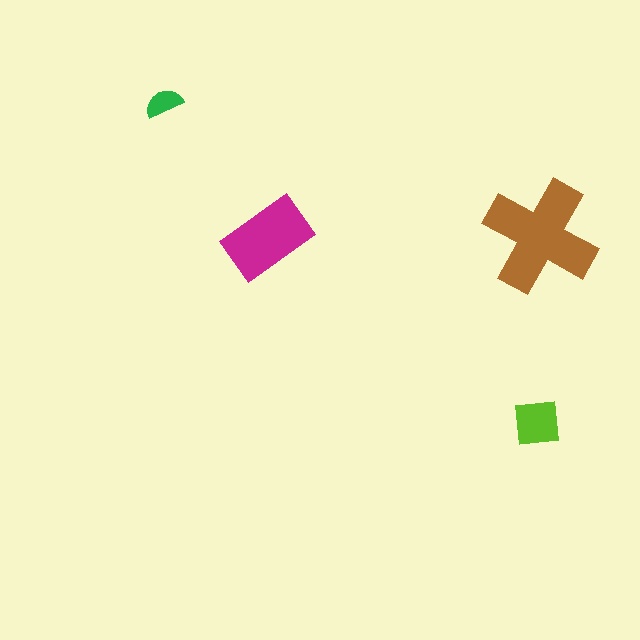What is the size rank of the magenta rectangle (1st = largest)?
2nd.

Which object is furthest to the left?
The green semicircle is leftmost.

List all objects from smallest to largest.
The green semicircle, the lime square, the magenta rectangle, the brown cross.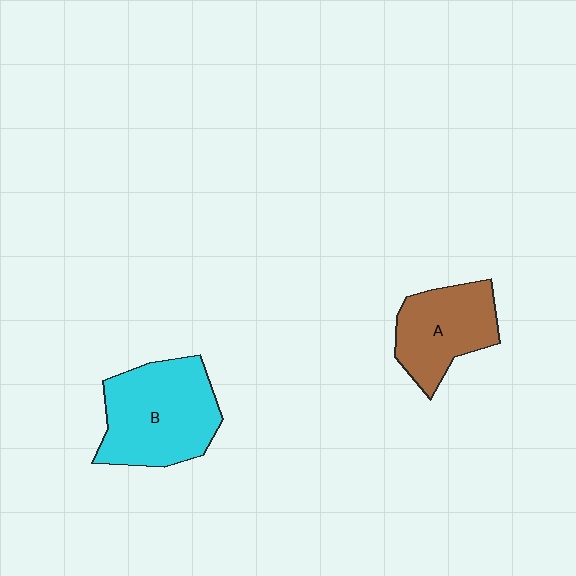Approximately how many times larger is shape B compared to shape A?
Approximately 1.4 times.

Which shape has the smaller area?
Shape A (brown).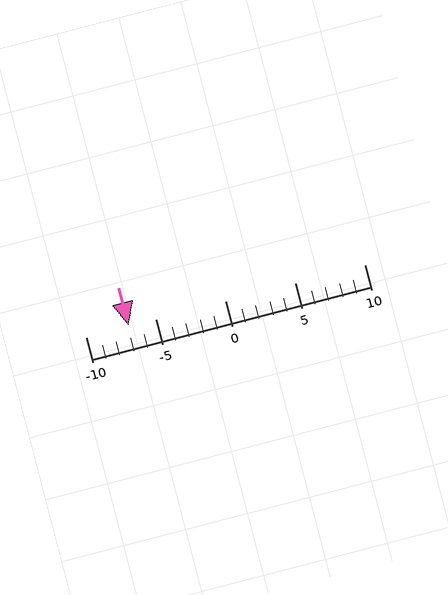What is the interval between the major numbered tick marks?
The major tick marks are spaced 5 units apart.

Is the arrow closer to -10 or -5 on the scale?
The arrow is closer to -5.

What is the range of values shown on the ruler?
The ruler shows values from -10 to 10.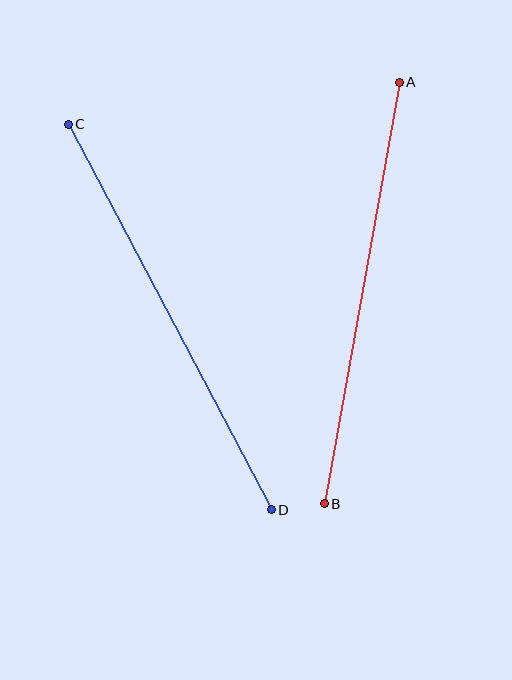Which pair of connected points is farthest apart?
Points C and D are farthest apart.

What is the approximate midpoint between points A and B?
The midpoint is at approximately (362, 293) pixels.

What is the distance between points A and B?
The distance is approximately 428 pixels.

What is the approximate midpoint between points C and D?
The midpoint is at approximately (170, 317) pixels.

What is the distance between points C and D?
The distance is approximately 436 pixels.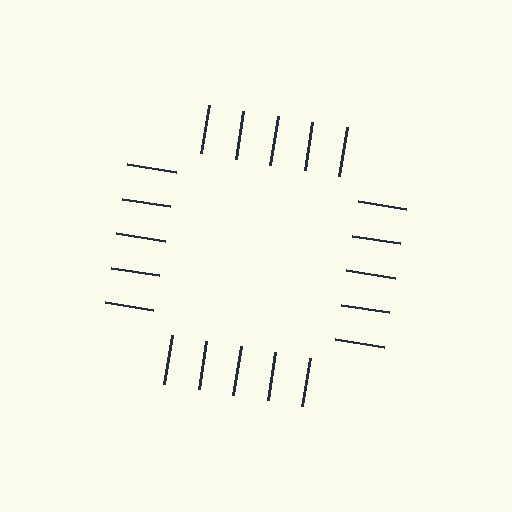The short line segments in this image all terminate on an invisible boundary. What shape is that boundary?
An illusory square — the line segments terminate on its edges but no continuous stroke is drawn.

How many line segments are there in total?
20 — 5 along each of the 4 edges.